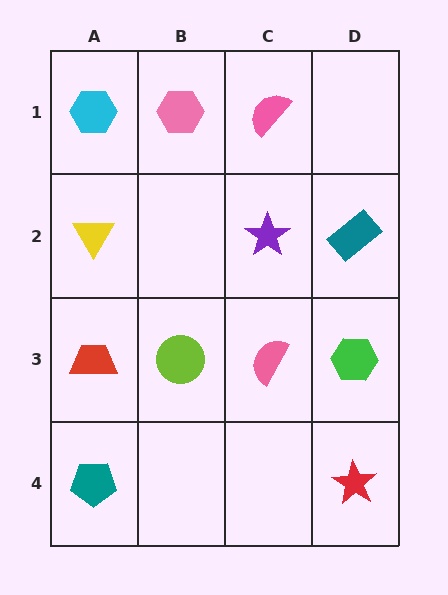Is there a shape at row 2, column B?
No, that cell is empty.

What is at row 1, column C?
A pink semicircle.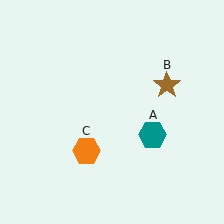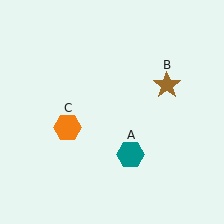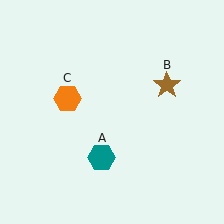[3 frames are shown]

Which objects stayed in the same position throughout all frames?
Brown star (object B) remained stationary.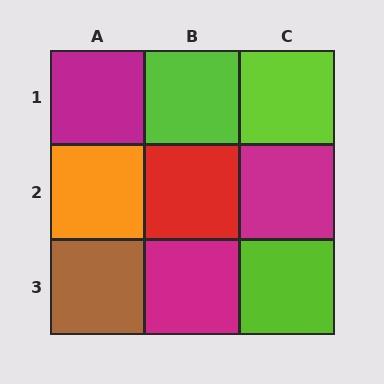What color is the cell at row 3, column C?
Lime.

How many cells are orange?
1 cell is orange.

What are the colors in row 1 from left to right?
Magenta, lime, lime.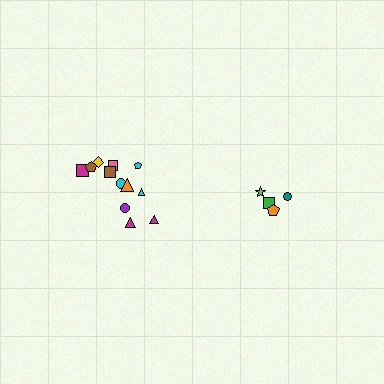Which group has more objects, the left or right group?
The left group.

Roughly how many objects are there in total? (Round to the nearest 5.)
Roughly 15 objects in total.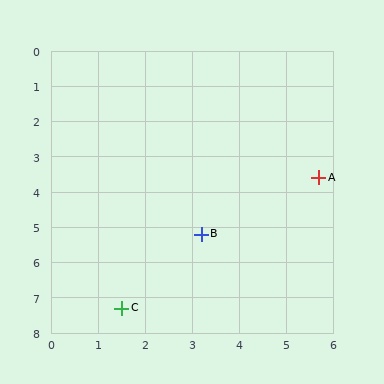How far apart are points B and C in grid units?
Points B and C are about 2.7 grid units apart.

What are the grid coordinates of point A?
Point A is at approximately (5.7, 3.6).